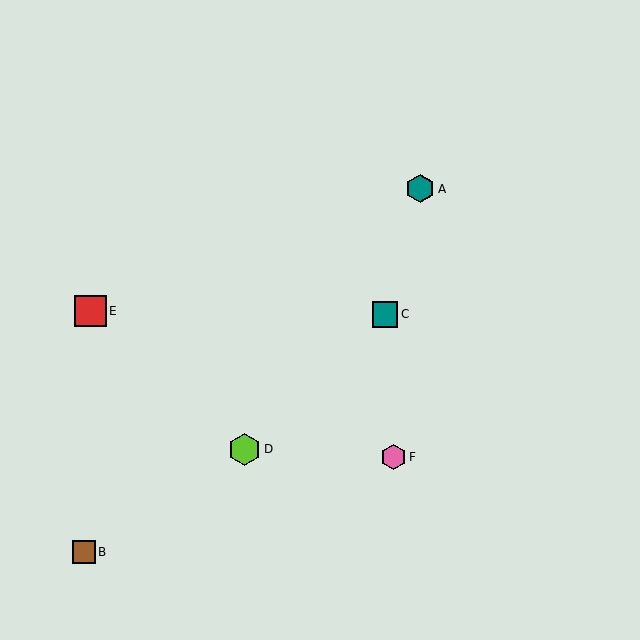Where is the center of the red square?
The center of the red square is at (91, 311).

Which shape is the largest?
The lime hexagon (labeled D) is the largest.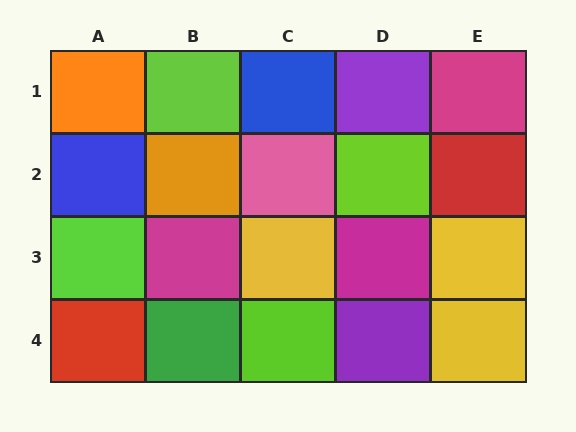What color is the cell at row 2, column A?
Blue.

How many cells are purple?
2 cells are purple.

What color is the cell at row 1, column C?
Blue.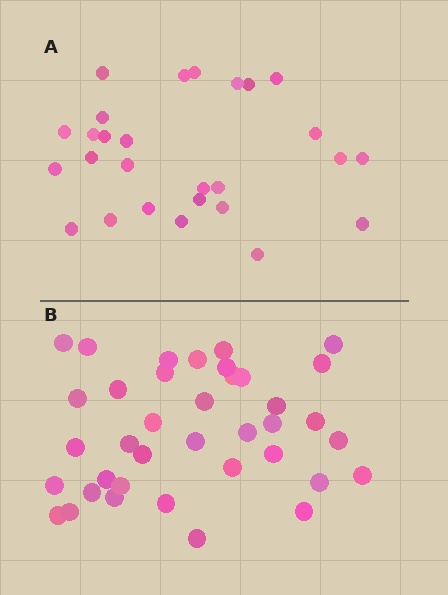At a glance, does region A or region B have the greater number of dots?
Region B (the bottom region) has more dots.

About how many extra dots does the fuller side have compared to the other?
Region B has roughly 12 or so more dots than region A.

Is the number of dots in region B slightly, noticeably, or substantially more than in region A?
Region B has noticeably more, but not dramatically so. The ratio is roughly 1.4 to 1.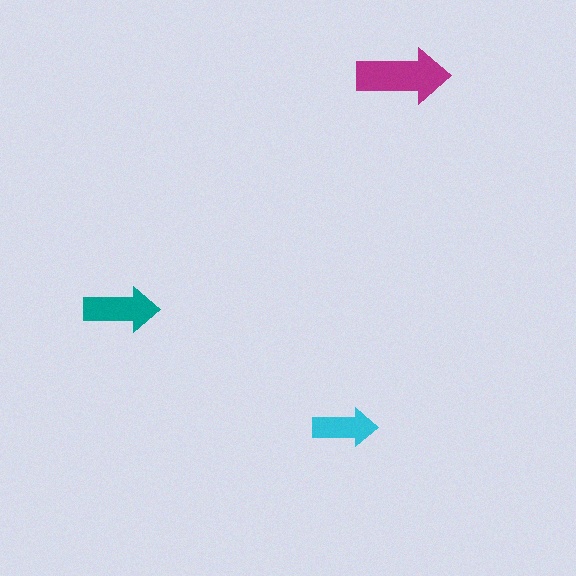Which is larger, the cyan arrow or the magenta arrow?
The magenta one.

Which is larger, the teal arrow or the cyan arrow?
The teal one.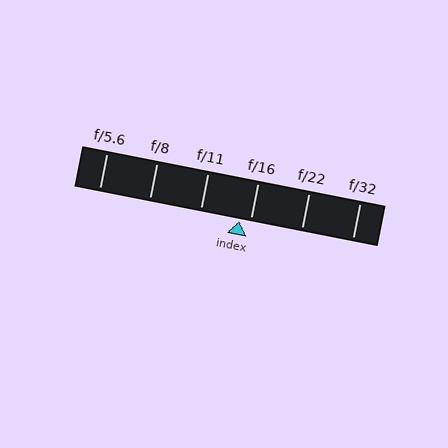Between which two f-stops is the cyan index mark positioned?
The index mark is between f/11 and f/16.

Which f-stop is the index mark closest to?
The index mark is closest to f/16.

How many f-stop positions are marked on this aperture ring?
There are 6 f-stop positions marked.